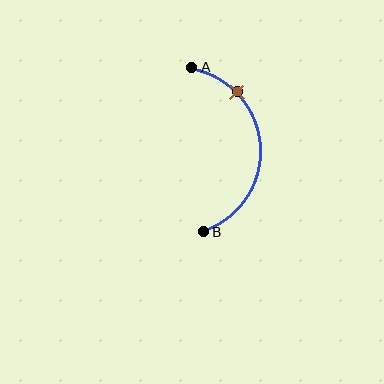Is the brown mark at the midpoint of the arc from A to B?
No. The brown mark lies on the arc but is closer to endpoint A. The arc midpoint would be at the point on the curve equidistant along the arc from both A and B.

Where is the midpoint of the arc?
The arc midpoint is the point on the curve farthest from the straight line joining A and B. It sits to the right of that line.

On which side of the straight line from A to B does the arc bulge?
The arc bulges to the right of the straight line connecting A and B.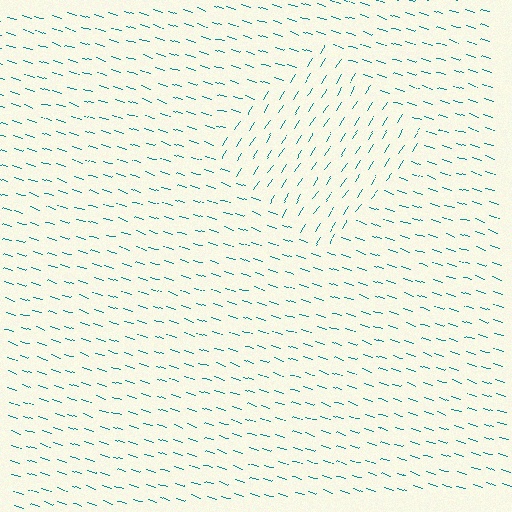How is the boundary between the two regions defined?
The boundary is defined purely by a change in line orientation (approximately 75 degrees difference). All lines are the same color and thickness.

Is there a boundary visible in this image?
Yes, there is a texture boundary formed by a change in line orientation.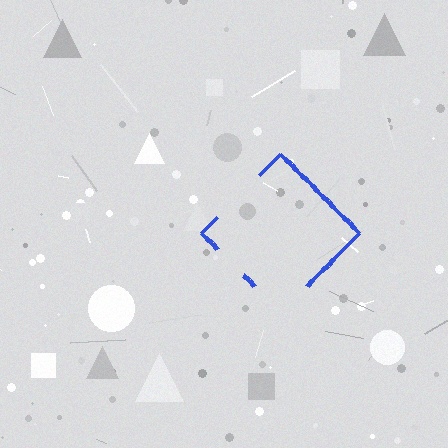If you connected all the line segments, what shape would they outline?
They would outline a diamond.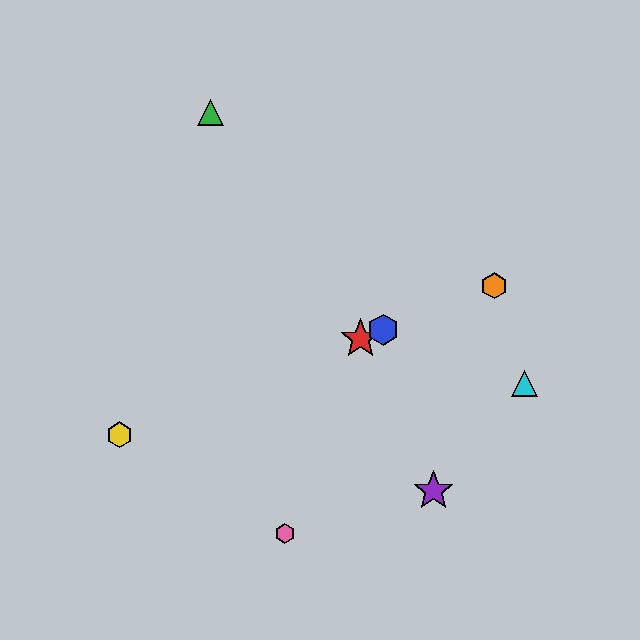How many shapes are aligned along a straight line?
4 shapes (the red star, the blue hexagon, the yellow hexagon, the orange hexagon) are aligned along a straight line.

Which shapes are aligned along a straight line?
The red star, the blue hexagon, the yellow hexagon, the orange hexagon are aligned along a straight line.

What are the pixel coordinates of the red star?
The red star is at (360, 339).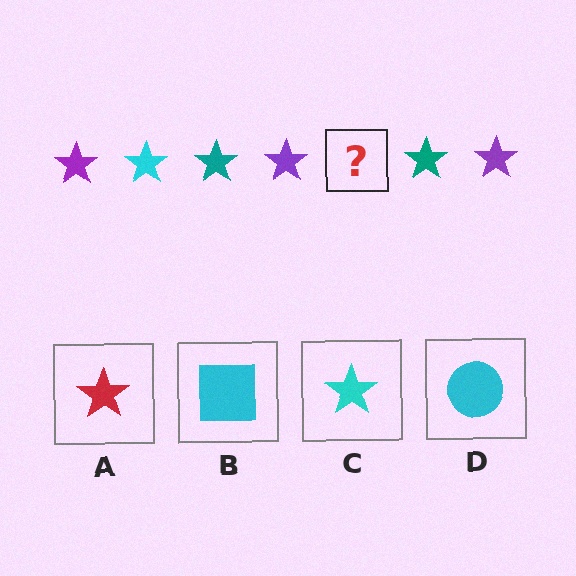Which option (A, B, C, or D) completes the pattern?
C.